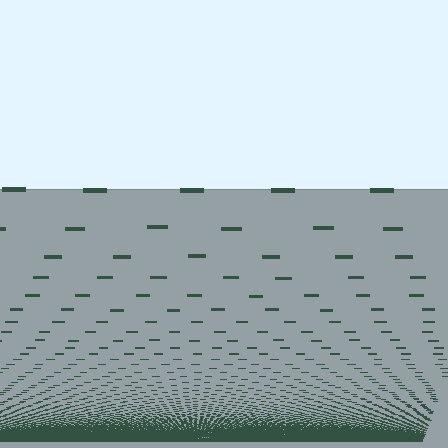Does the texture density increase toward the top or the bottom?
Density increases toward the bottom.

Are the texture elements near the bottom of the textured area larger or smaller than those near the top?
Smaller. The gradient is inverted — elements near the bottom are smaller and denser.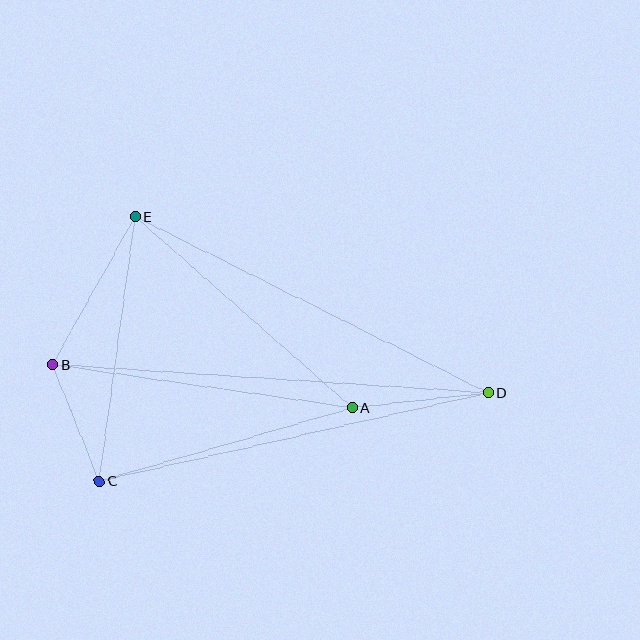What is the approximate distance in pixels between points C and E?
The distance between C and E is approximately 267 pixels.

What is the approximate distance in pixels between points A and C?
The distance between A and C is approximately 263 pixels.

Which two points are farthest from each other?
Points B and D are farthest from each other.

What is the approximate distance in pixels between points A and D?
The distance between A and D is approximately 137 pixels.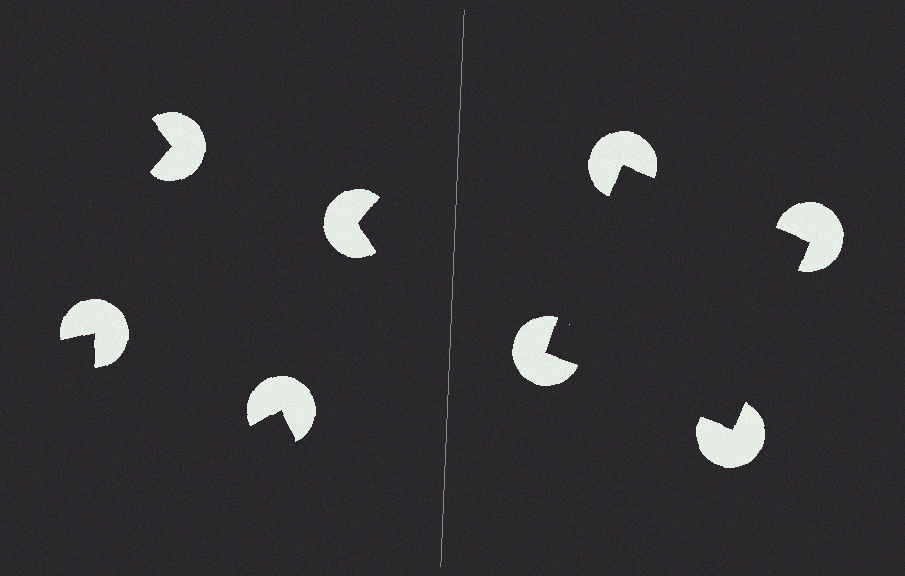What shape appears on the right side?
An illusory square.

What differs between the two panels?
The pac-man discs are positioned identically on both sides; only the wedge orientations differ. On the right they align to a square; on the left they are misaligned.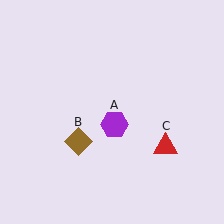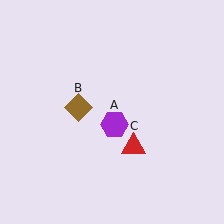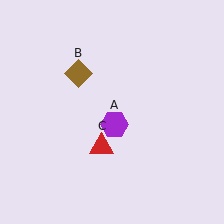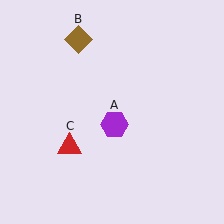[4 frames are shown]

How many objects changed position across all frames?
2 objects changed position: brown diamond (object B), red triangle (object C).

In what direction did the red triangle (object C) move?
The red triangle (object C) moved left.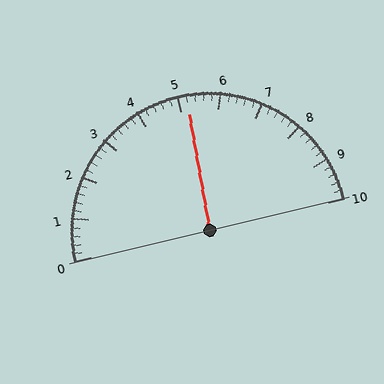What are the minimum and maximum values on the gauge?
The gauge ranges from 0 to 10.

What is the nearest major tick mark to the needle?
The nearest major tick mark is 5.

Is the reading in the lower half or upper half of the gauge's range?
The reading is in the upper half of the range (0 to 10).